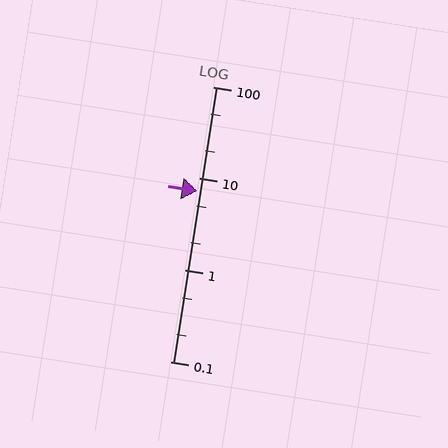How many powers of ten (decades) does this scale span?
The scale spans 3 decades, from 0.1 to 100.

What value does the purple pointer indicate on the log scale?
The pointer indicates approximately 7.3.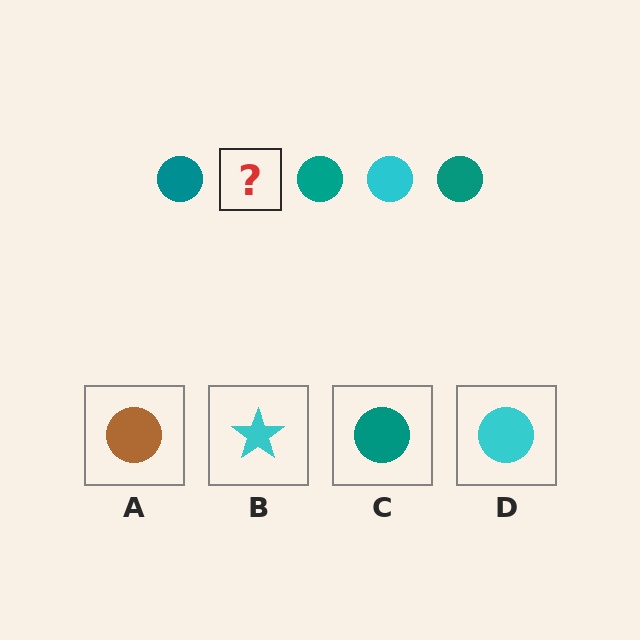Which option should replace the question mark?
Option D.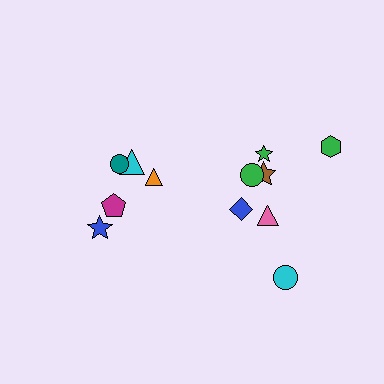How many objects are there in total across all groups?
There are 12 objects.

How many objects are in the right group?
There are 7 objects.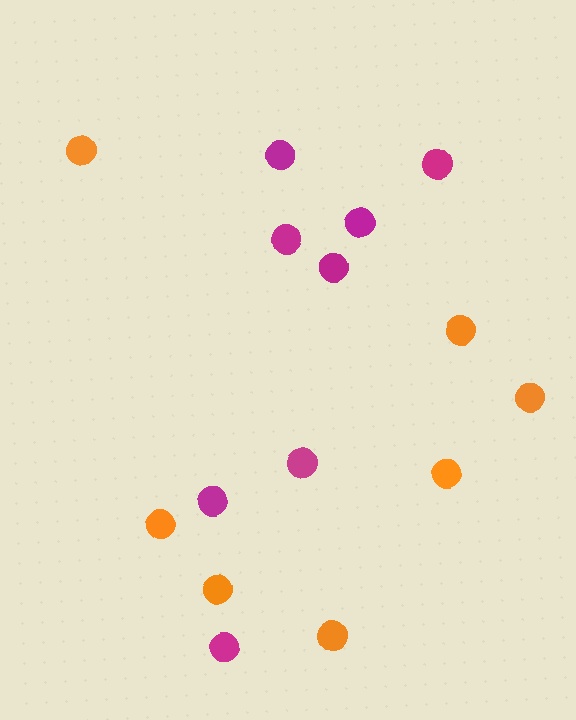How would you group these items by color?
There are 2 groups: one group of magenta circles (8) and one group of orange circles (7).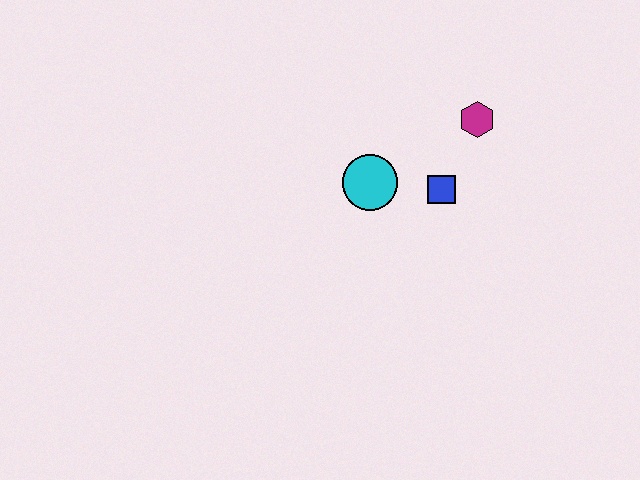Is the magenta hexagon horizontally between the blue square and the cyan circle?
No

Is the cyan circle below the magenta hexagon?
Yes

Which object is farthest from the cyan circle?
The magenta hexagon is farthest from the cyan circle.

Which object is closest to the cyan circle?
The blue square is closest to the cyan circle.